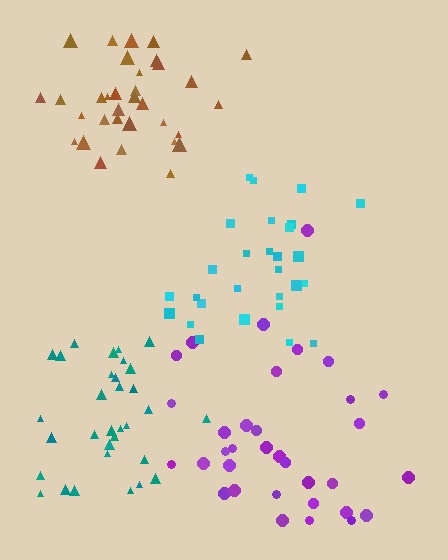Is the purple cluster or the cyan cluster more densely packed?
Cyan.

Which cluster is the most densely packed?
Brown.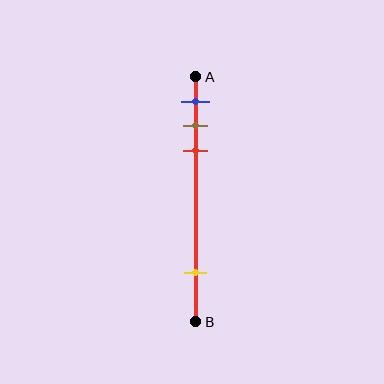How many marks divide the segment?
There are 4 marks dividing the segment.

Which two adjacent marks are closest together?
The brown and red marks are the closest adjacent pair.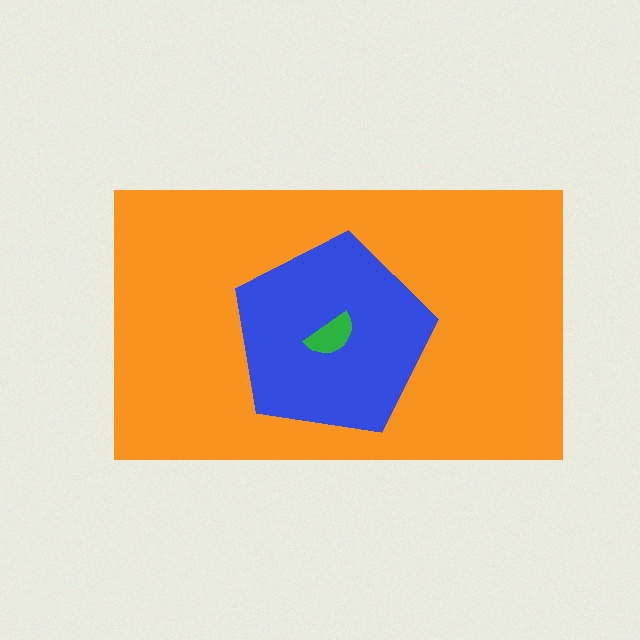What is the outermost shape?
The orange rectangle.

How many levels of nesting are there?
3.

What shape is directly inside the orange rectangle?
The blue pentagon.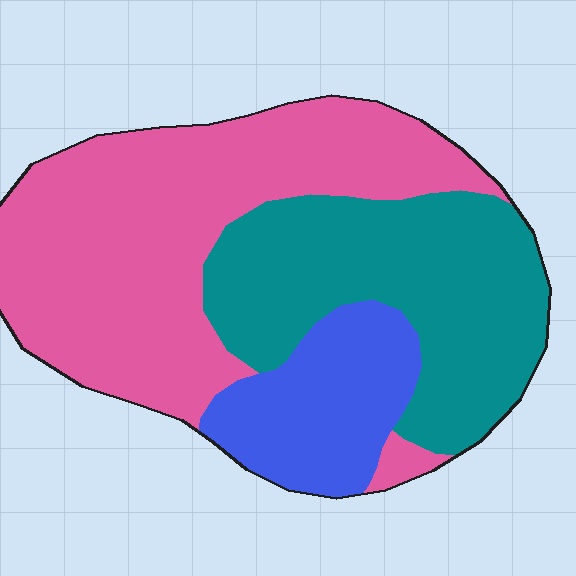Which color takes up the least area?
Blue, at roughly 15%.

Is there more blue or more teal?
Teal.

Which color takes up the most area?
Pink, at roughly 50%.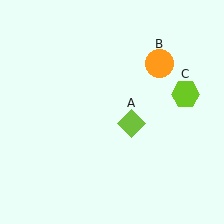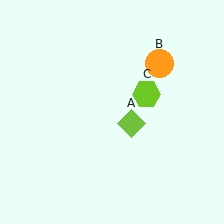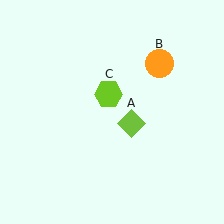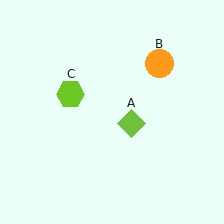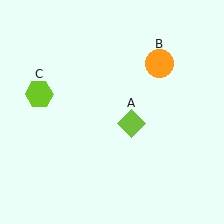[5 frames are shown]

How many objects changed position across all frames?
1 object changed position: lime hexagon (object C).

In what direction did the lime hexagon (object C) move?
The lime hexagon (object C) moved left.